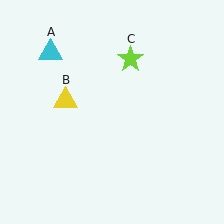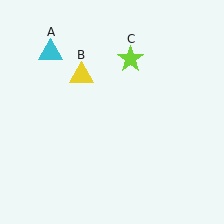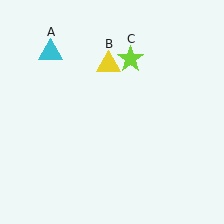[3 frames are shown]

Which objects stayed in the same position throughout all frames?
Cyan triangle (object A) and lime star (object C) remained stationary.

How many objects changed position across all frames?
1 object changed position: yellow triangle (object B).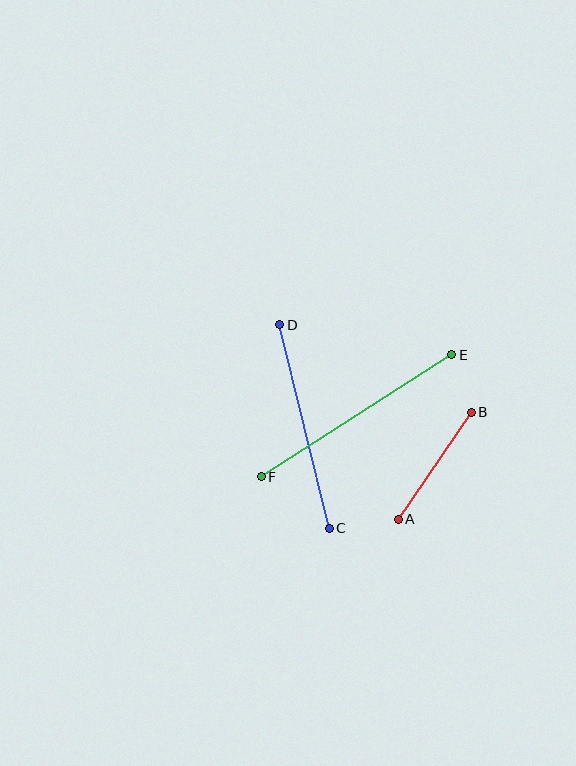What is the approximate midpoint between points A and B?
The midpoint is at approximately (435, 466) pixels.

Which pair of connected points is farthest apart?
Points E and F are farthest apart.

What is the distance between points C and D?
The distance is approximately 209 pixels.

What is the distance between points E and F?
The distance is approximately 226 pixels.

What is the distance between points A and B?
The distance is approximately 129 pixels.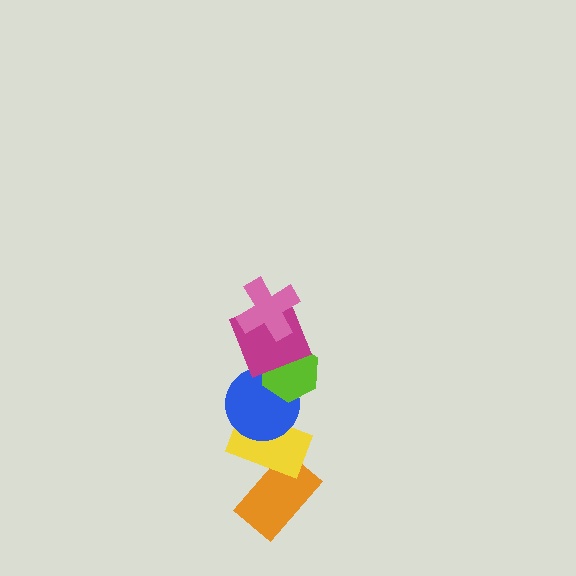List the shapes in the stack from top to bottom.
From top to bottom: the pink cross, the magenta square, the lime hexagon, the blue circle, the yellow rectangle, the orange rectangle.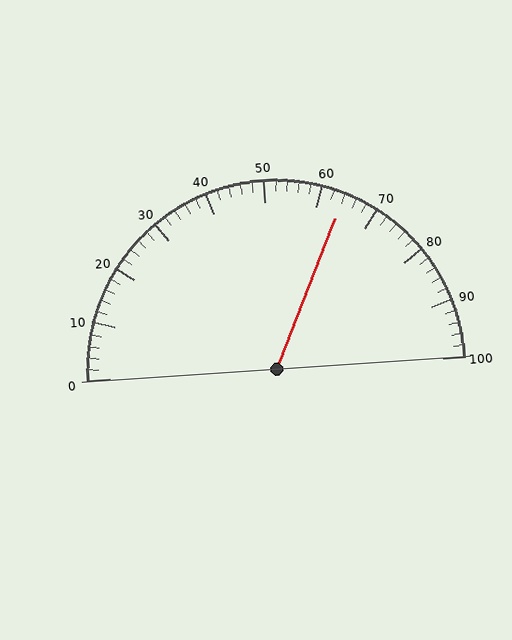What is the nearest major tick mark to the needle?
The nearest major tick mark is 60.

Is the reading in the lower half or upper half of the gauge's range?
The reading is in the upper half of the range (0 to 100).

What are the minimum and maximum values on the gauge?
The gauge ranges from 0 to 100.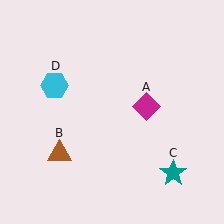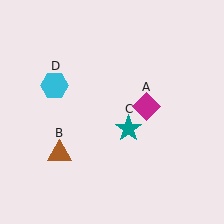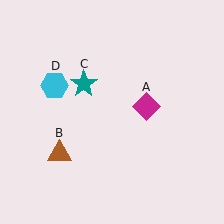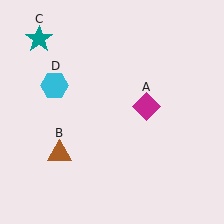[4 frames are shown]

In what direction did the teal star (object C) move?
The teal star (object C) moved up and to the left.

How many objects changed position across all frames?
1 object changed position: teal star (object C).